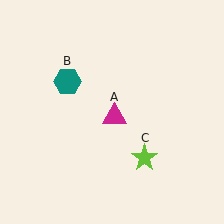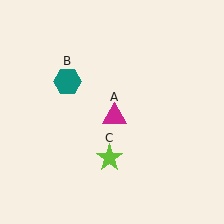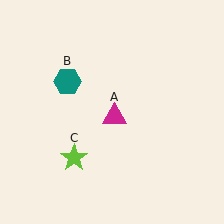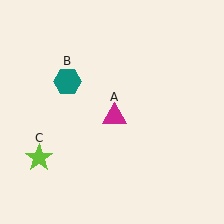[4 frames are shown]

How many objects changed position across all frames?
1 object changed position: lime star (object C).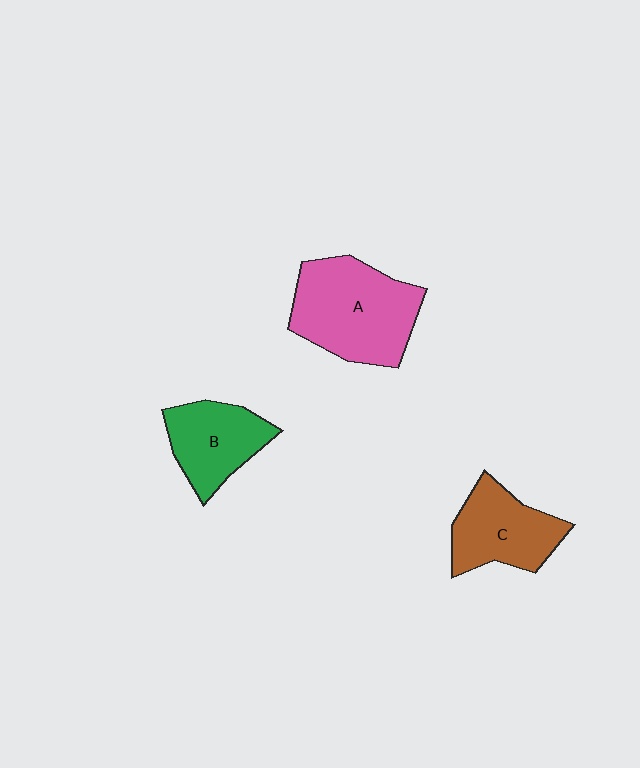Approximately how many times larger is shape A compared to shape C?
Approximately 1.5 times.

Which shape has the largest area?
Shape A (pink).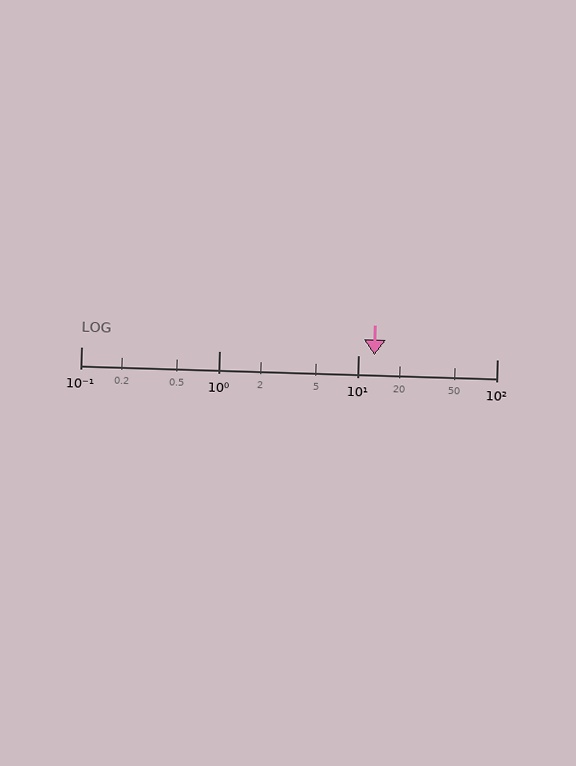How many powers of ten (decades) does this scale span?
The scale spans 3 decades, from 0.1 to 100.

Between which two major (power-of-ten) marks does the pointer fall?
The pointer is between 10 and 100.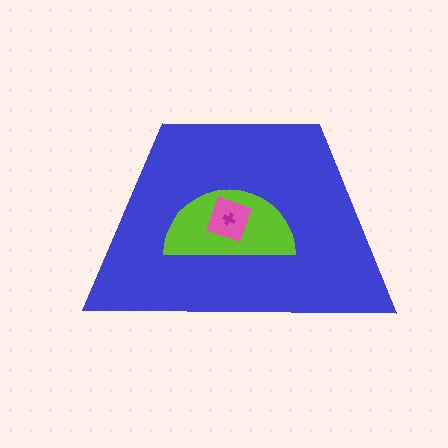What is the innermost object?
The magenta cross.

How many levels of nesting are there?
4.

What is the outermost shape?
The blue trapezoid.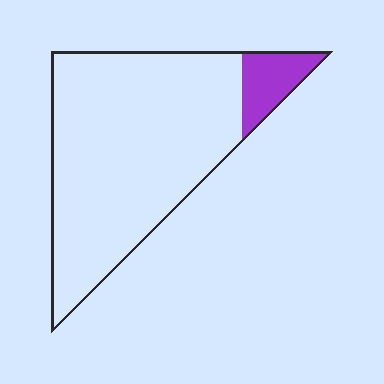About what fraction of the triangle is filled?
About one tenth (1/10).